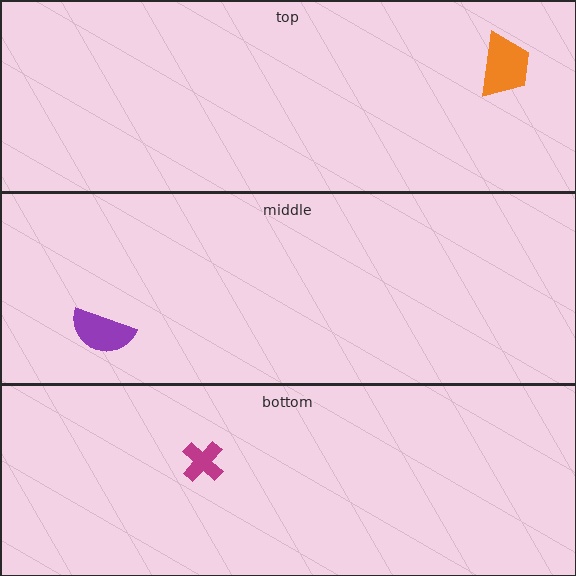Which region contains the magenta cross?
The bottom region.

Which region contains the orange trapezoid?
The top region.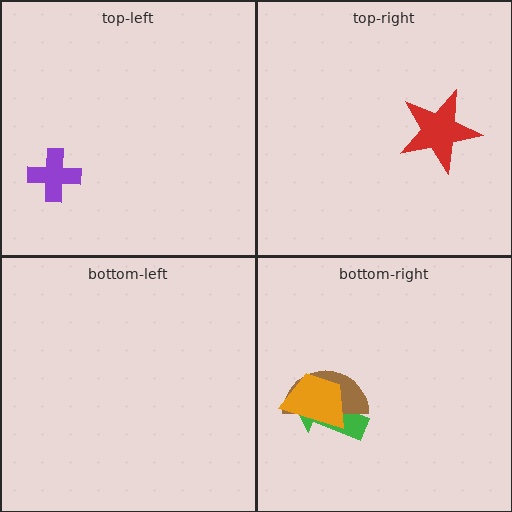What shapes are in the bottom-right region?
The green arrow, the brown semicircle, the orange trapezoid.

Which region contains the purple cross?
The top-left region.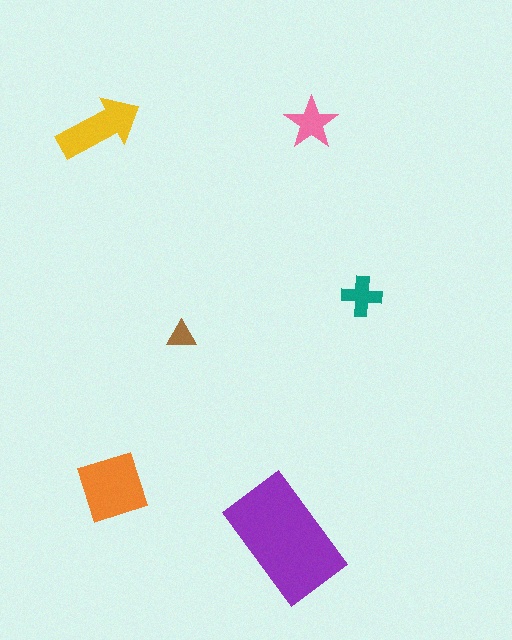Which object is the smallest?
The brown triangle.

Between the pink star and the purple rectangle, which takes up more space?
The purple rectangle.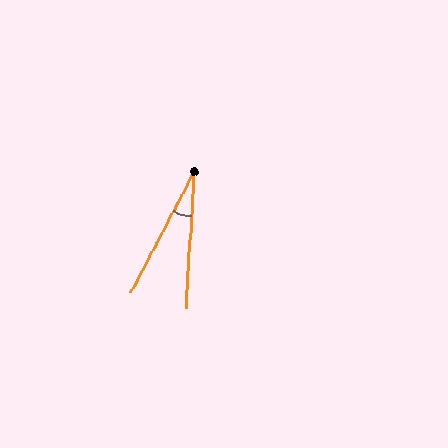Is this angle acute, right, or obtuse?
It is acute.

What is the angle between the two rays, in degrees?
Approximately 24 degrees.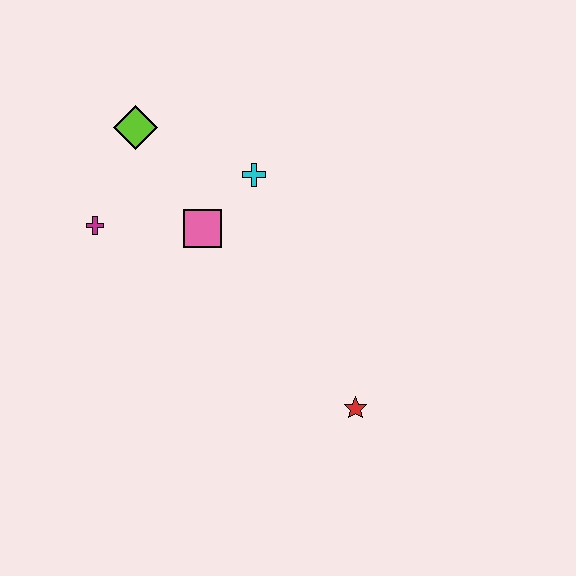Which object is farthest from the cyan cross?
The red star is farthest from the cyan cross.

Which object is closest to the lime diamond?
The magenta cross is closest to the lime diamond.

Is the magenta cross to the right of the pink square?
No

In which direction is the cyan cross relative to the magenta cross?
The cyan cross is to the right of the magenta cross.